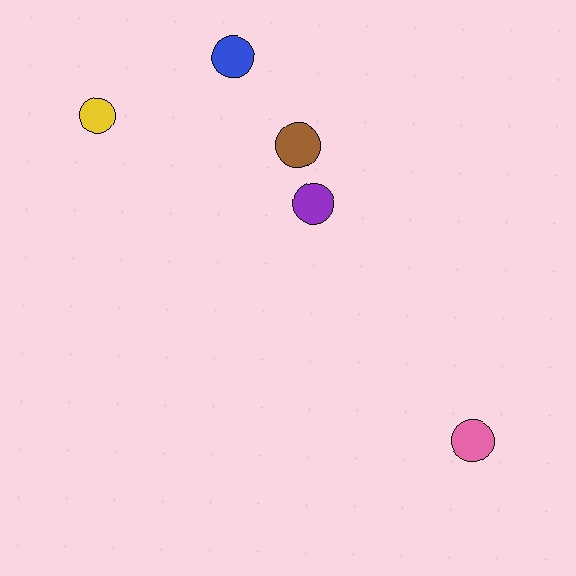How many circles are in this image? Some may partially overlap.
There are 5 circles.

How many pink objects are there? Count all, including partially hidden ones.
There is 1 pink object.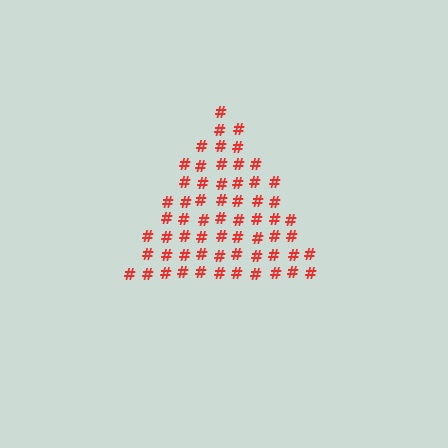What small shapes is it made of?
It is made of small hash symbols.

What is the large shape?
The large shape is a triangle.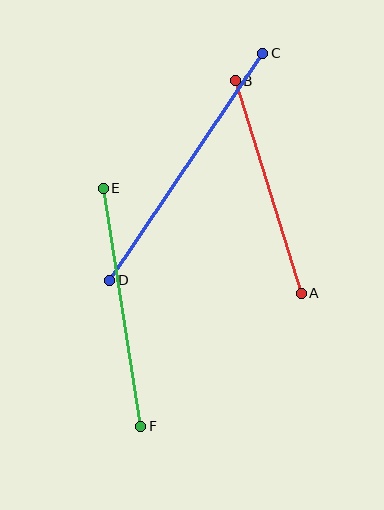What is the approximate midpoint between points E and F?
The midpoint is at approximately (122, 307) pixels.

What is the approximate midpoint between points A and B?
The midpoint is at approximately (268, 187) pixels.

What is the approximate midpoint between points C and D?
The midpoint is at approximately (186, 167) pixels.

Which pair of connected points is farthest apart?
Points C and D are farthest apart.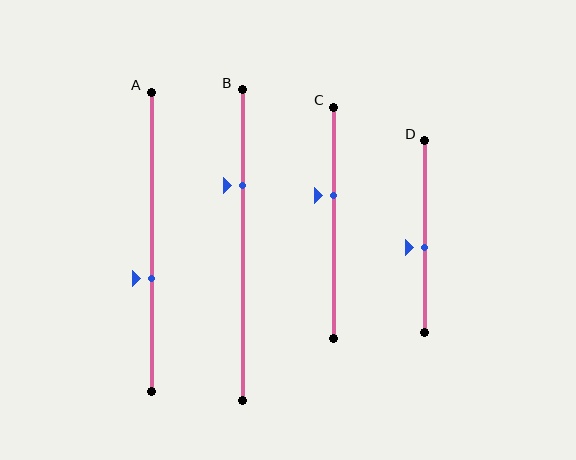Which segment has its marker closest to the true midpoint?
Segment D has its marker closest to the true midpoint.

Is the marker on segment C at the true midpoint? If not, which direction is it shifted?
No, the marker on segment C is shifted upward by about 12% of the segment length.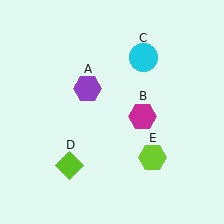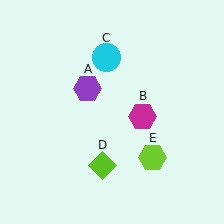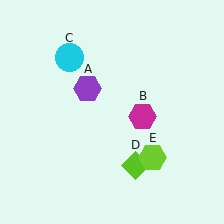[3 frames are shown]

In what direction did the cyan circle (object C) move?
The cyan circle (object C) moved left.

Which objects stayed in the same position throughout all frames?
Purple hexagon (object A) and magenta hexagon (object B) and lime hexagon (object E) remained stationary.